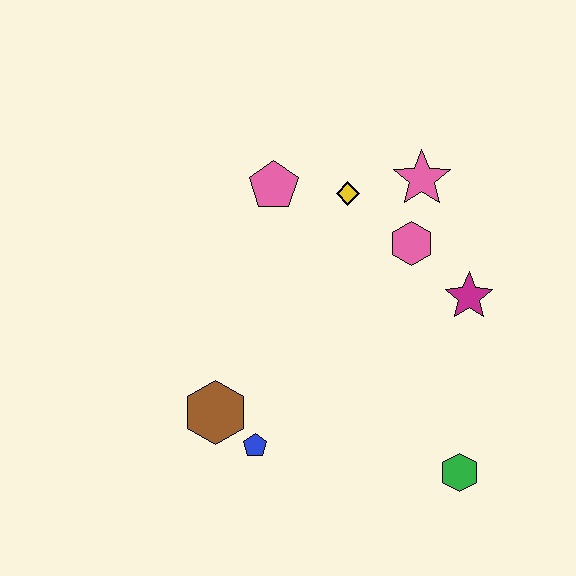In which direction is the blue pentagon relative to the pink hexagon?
The blue pentagon is below the pink hexagon.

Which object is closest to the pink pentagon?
The yellow diamond is closest to the pink pentagon.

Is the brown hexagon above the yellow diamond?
No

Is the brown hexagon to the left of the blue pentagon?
Yes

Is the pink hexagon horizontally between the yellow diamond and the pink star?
Yes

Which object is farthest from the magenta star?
The brown hexagon is farthest from the magenta star.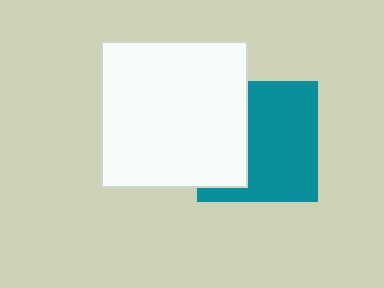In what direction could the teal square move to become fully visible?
The teal square could move right. That would shift it out from behind the white square entirely.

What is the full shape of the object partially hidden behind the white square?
The partially hidden object is a teal square.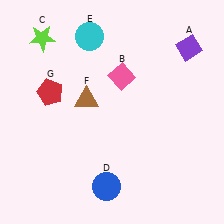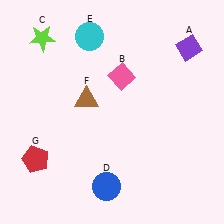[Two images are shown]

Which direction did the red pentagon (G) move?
The red pentagon (G) moved down.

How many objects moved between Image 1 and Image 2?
1 object moved between the two images.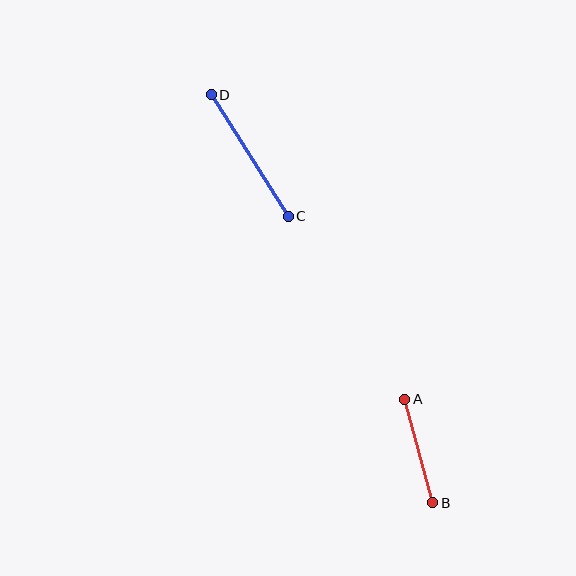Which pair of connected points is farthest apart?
Points C and D are farthest apart.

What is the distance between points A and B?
The distance is approximately 108 pixels.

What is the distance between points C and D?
The distance is approximately 144 pixels.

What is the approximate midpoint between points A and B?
The midpoint is at approximately (419, 451) pixels.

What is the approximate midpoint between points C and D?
The midpoint is at approximately (250, 155) pixels.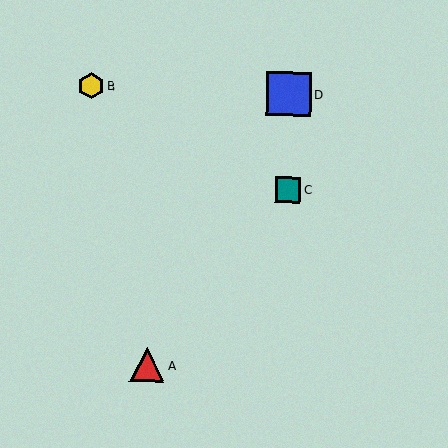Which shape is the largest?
The blue square (labeled D) is the largest.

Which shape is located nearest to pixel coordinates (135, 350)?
The red triangle (labeled A) at (147, 365) is nearest to that location.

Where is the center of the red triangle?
The center of the red triangle is at (147, 365).